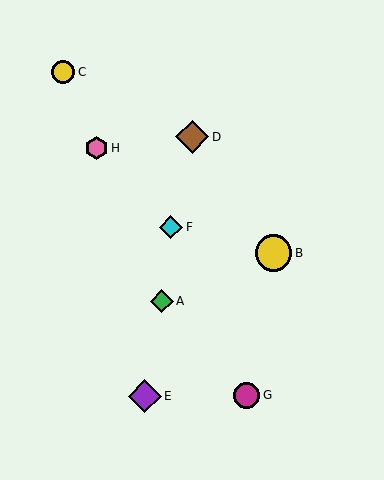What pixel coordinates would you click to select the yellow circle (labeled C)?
Click at (63, 72) to select the yellow circle C.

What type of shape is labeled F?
Shape F is a cyan diamond.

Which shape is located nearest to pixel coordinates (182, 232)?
The cyan diamond (labeled F) at (171, 227) is nearest to that location.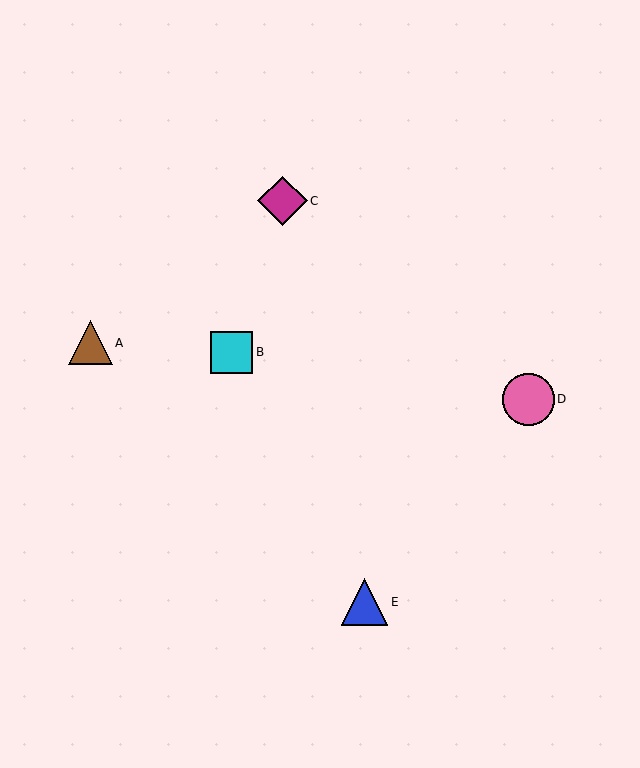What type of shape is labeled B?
Shape B is a cyan square.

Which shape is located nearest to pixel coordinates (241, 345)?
The cyan square (labeled B) at (232, 352) is nearest to that location.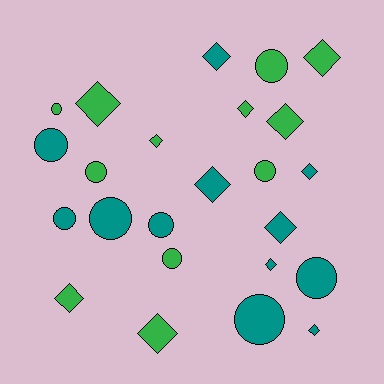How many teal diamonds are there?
There are 6 teal diamonds.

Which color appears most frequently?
Green, with 12 objects.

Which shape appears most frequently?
Diamond, with 13 objects.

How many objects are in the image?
There are 24 objects.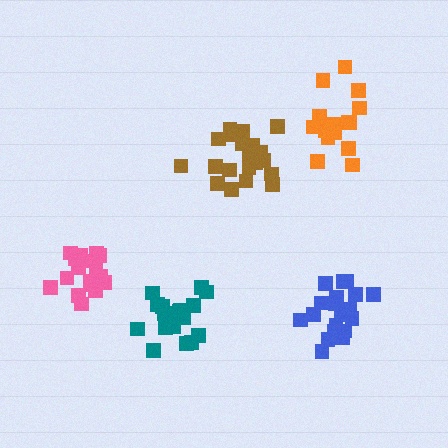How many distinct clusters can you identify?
There are 5 distinct clusters.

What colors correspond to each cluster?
The clusters are colored: brown, teal, orange, pink, blue.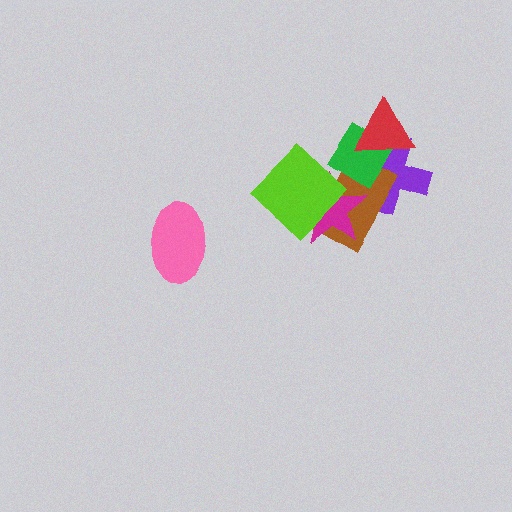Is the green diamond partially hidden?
Yes, it is partially covered by another shape.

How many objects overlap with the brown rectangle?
4 objects overlap with the brown rectangle.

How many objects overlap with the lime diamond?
3 objects overlap with the lime diamond.